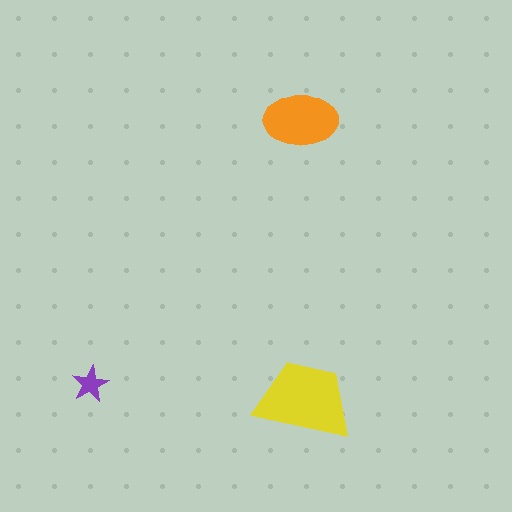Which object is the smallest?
The purple star.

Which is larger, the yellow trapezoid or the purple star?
The yellow trapezoid.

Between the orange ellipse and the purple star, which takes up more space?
The orange ellipse.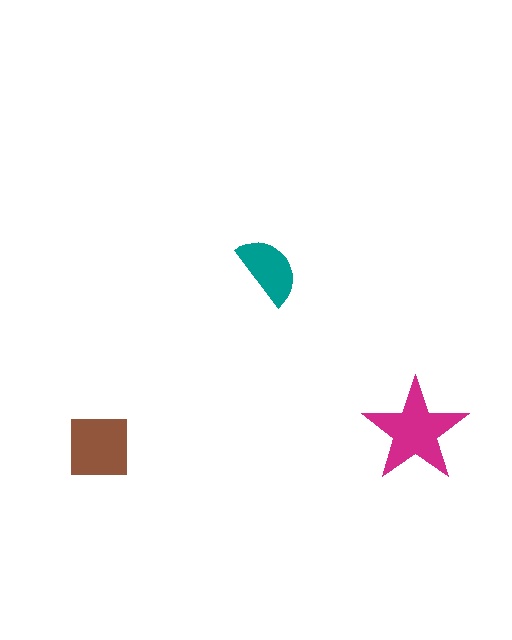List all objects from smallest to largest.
The teal semicircle, the brown square, the magenta star.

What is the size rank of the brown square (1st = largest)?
2nd.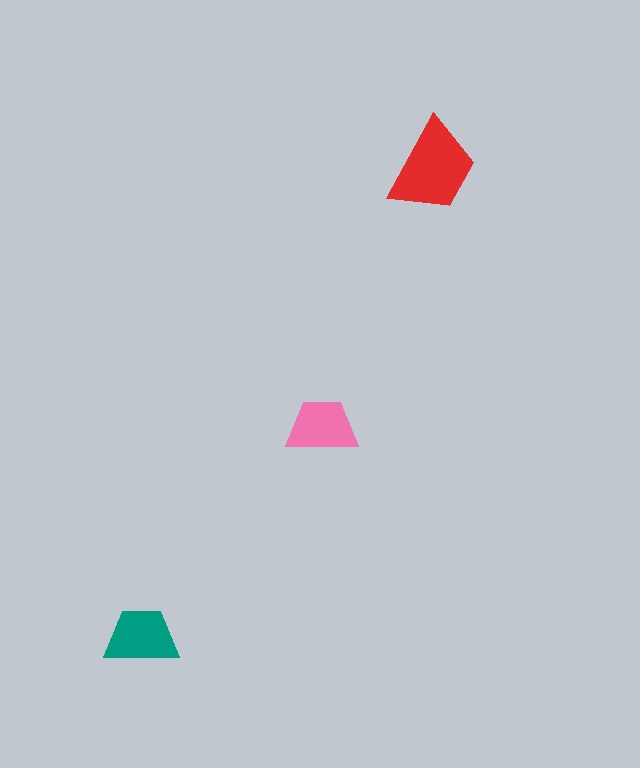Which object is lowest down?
The teal trapezoid is bottommost.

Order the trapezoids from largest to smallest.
the red one, the teal one, the pink one.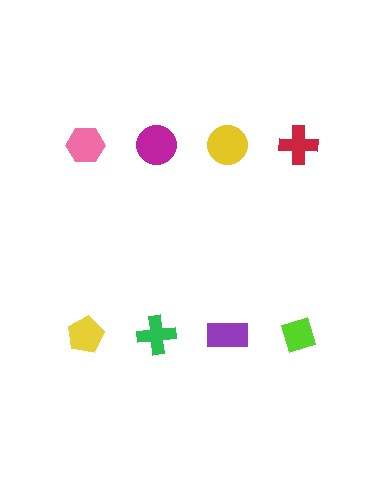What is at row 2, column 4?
A lime diamond.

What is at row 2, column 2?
A green cross.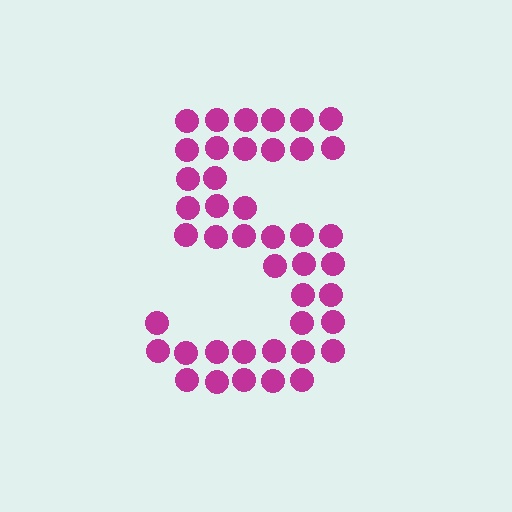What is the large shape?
The large shape is the digit 5.